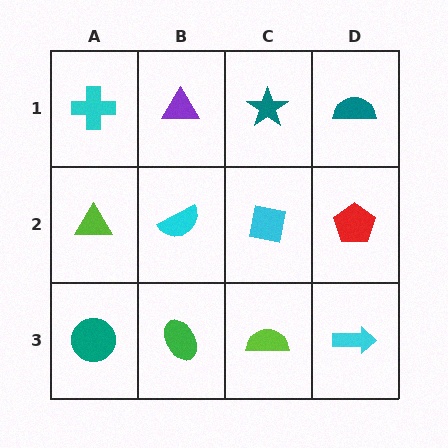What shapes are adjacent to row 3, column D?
A red pentagon (row 2, column D), a lime semicircle (row 3, column C).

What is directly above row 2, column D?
A teal semicircle.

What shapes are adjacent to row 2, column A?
A cyan cross (row 1, column A), a teal circle (row 3, column A), a cyan semicircle (row 2, column B).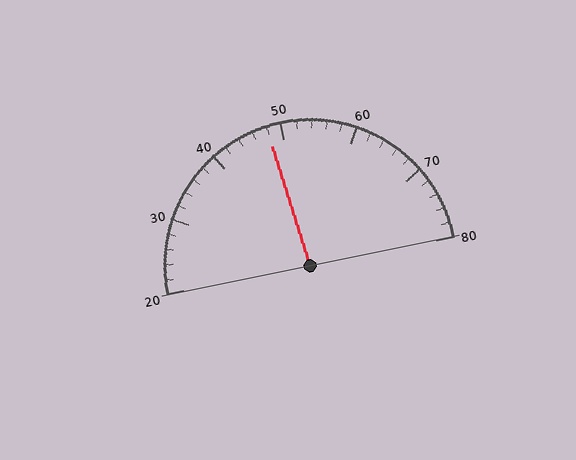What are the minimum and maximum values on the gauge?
The gauge ranges from 20 to 80.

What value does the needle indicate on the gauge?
The needle indicates approximately 48.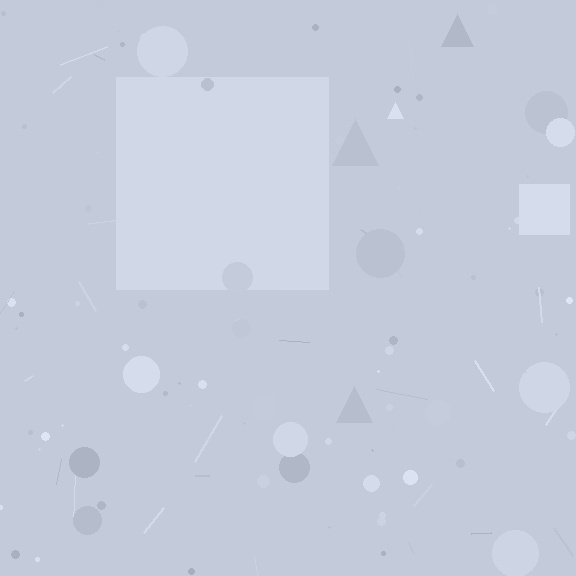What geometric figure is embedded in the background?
A square is embedded in the background.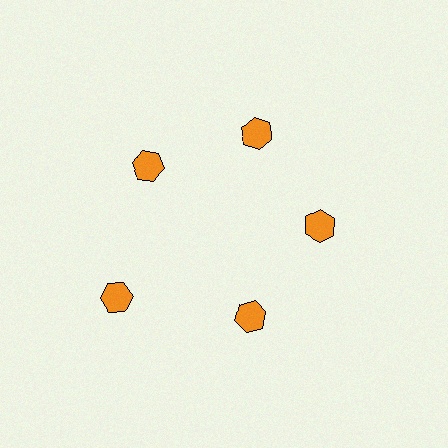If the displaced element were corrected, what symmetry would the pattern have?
It would have 5-fold rotational symmetry — the pattern would map onto itself every 72 degrees.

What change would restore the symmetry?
The symmetry would be restored by moving it inward, back onto the ring so that all 5 hexagons sit at equal angles and equal distance from the center.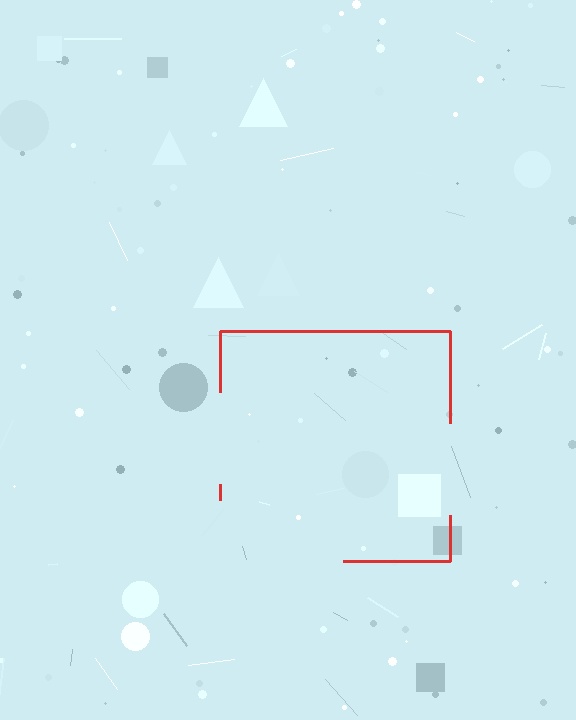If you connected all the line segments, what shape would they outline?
They would outline a square.